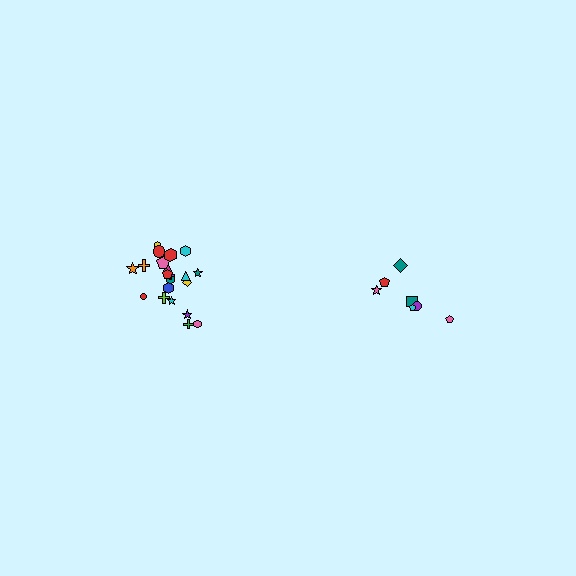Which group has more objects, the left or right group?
The left group.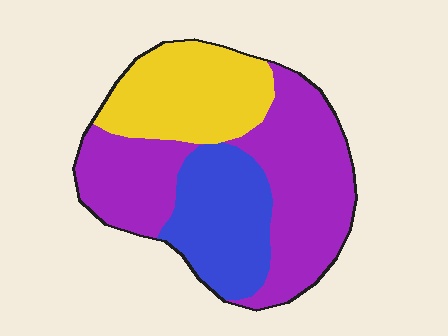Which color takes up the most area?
Purple, at roughly 50%.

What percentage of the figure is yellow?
Yellow covers about 25% of the figure.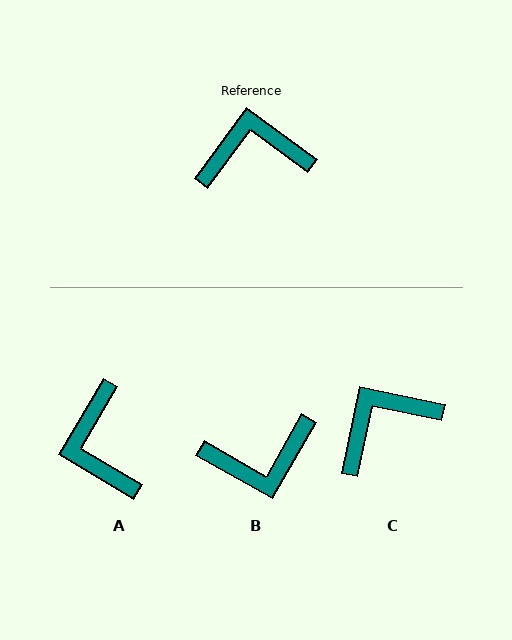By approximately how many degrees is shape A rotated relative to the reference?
Approximately 96 degrees counter-clockwise.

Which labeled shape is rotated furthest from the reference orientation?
B, about 173 degrees away.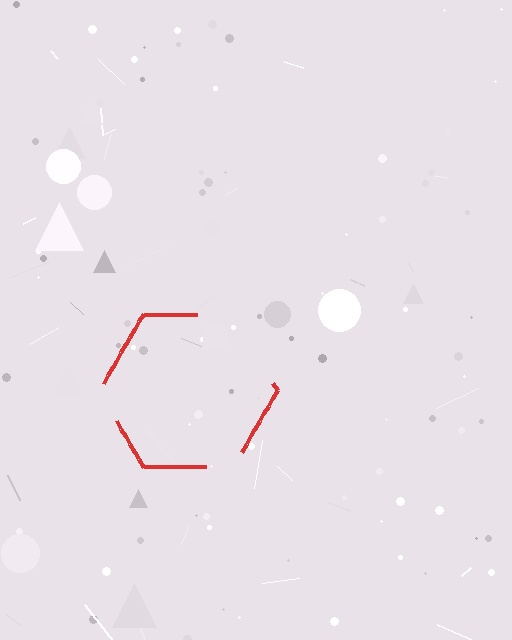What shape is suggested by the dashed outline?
The dashed outline suggests a hexagon.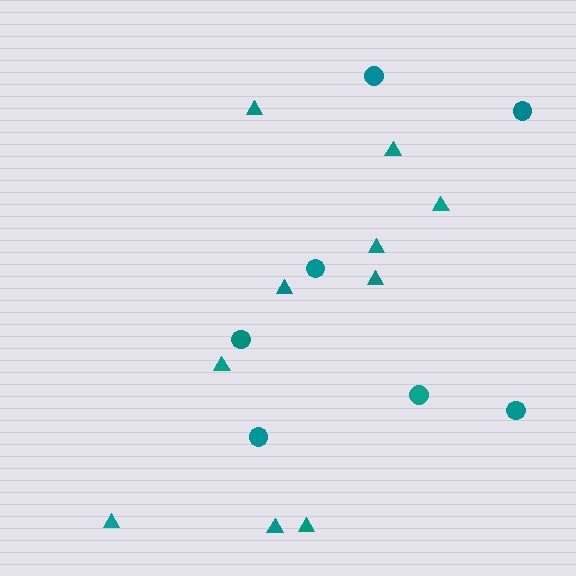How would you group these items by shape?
There are 2 groups: one group of triangles (10) and one group of circles (7).